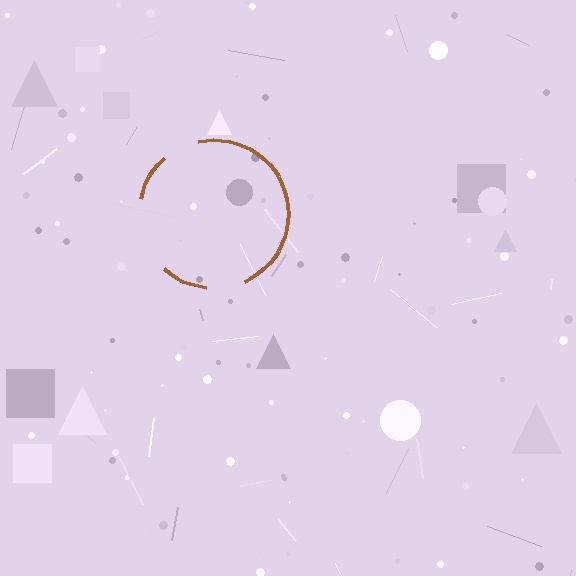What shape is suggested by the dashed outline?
The dashed outline suggests a circle.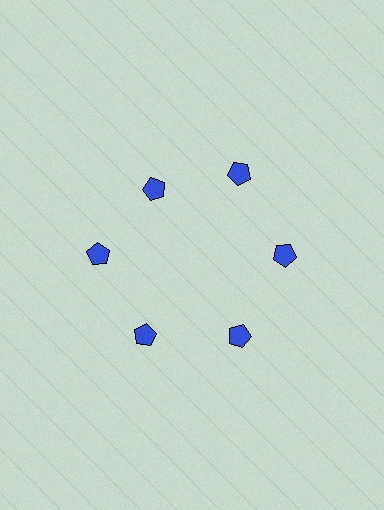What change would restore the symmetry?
The symmetry would be restored by moving it outward, back onto the ring so that all 6 pentagons sit at equal angles and equal distance from the center.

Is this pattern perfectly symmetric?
No. The 6 blue pentagons are arranged in a ring, but one element near the 11 o'clock position is pulled inward toward the center, breaking the 6-fold rotational symmetry.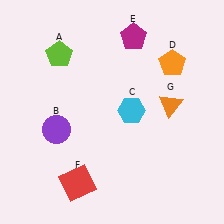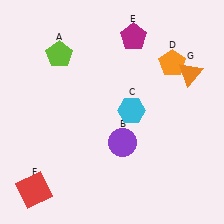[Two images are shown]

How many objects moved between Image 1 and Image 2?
3 objects moved between the two images.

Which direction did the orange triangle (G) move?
The orange triangle (G) moved up.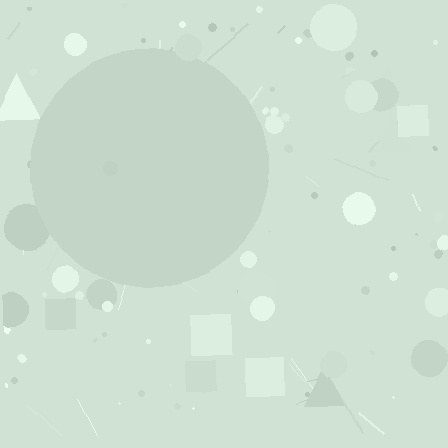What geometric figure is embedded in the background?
A circle is embedded in the background.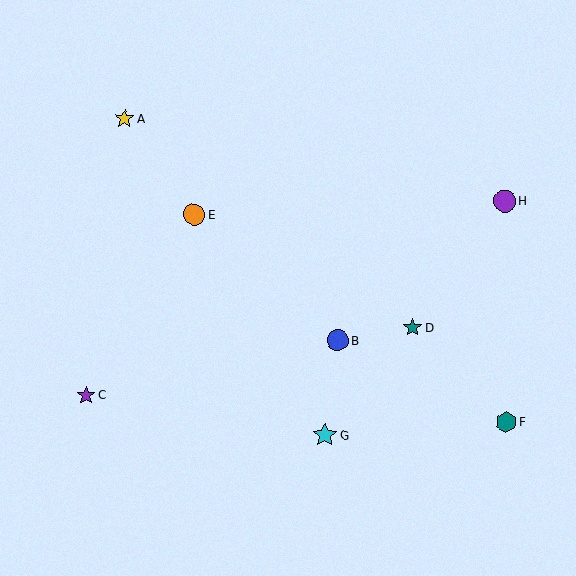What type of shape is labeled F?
Shape F is a teal hexagon.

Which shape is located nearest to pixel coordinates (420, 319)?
The teal star (labeled D) at (413, 328) is nearest to that location.